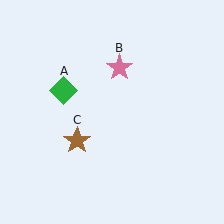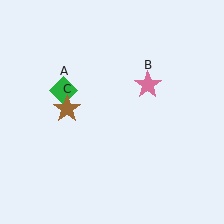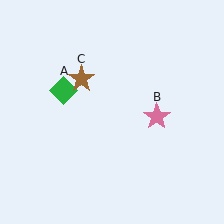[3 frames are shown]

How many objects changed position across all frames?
2 objects changed position: pink star (object B), brown star (object C).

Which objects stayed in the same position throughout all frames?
Green diamond (object A) remained stationary.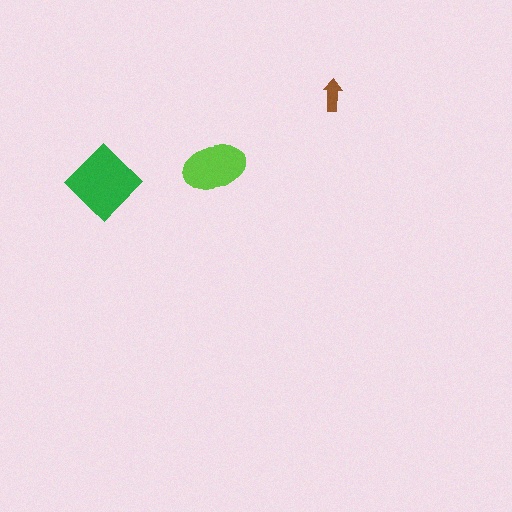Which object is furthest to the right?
The brown arrow is rightmost.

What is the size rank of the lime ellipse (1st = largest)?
2nd.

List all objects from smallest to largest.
The brown arrow, the lime ellipse, the green diamond.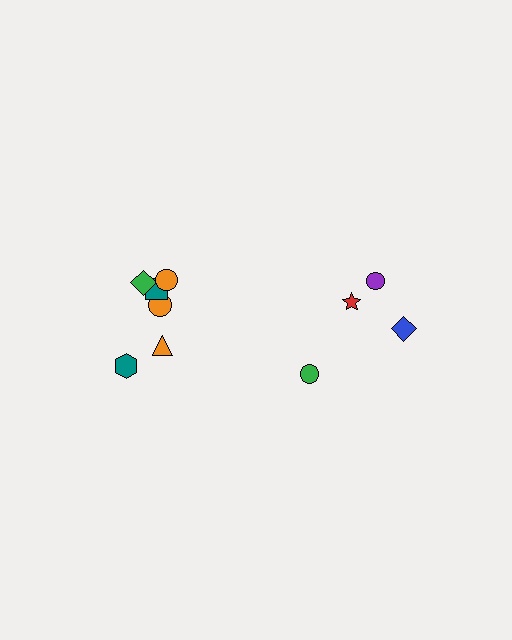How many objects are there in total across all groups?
There are 10 objects.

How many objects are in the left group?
There are 6 objects.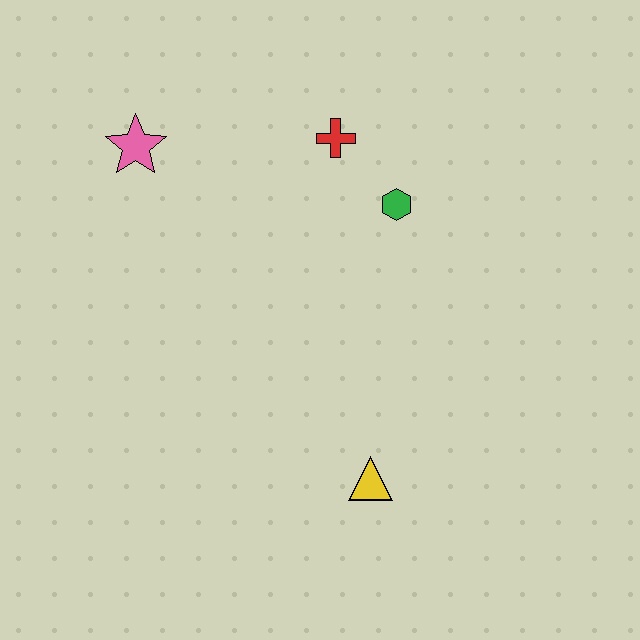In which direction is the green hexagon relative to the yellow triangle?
The green hexagon is above the yellow triangle.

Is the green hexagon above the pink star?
No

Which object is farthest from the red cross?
The yellow triangle is farthest from the red cross.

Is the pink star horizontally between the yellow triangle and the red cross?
No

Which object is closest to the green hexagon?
The red cross is closest to the green hexagon.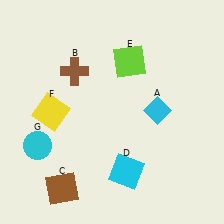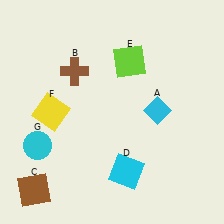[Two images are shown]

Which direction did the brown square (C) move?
The brown square (C) moved left.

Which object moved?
The brown square (C) moved left.